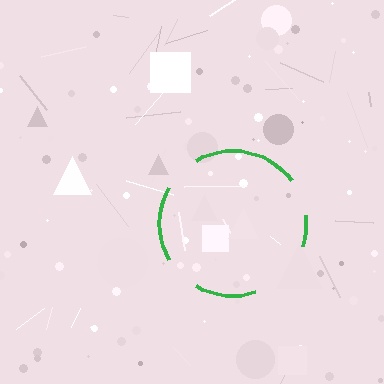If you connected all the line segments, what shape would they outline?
They would outline a circle.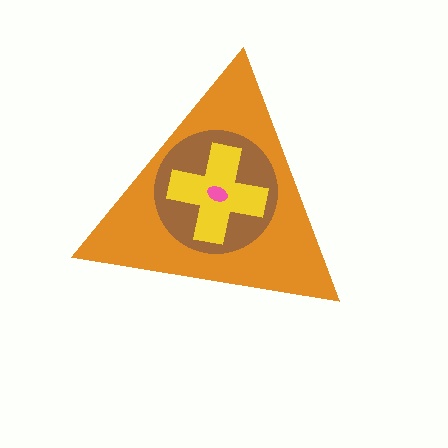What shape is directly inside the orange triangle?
The brown circle.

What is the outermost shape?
The orange triangle.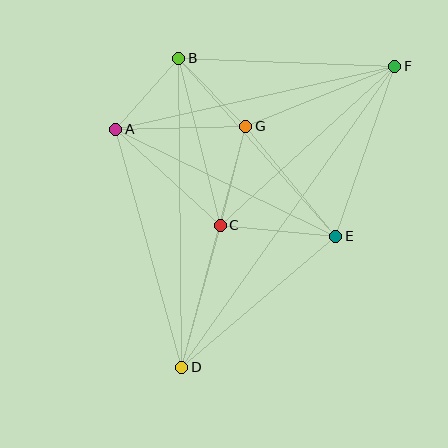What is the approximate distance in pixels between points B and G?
The distance between B and G is approximately 95 pixels.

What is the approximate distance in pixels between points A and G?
The distance between A and G is approximately 130 pixels.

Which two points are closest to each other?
Points A and B are closest to each other.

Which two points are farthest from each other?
Points D and F are farthest from each other.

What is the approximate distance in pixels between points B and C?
The distance between B and C is approximately 172 pixels.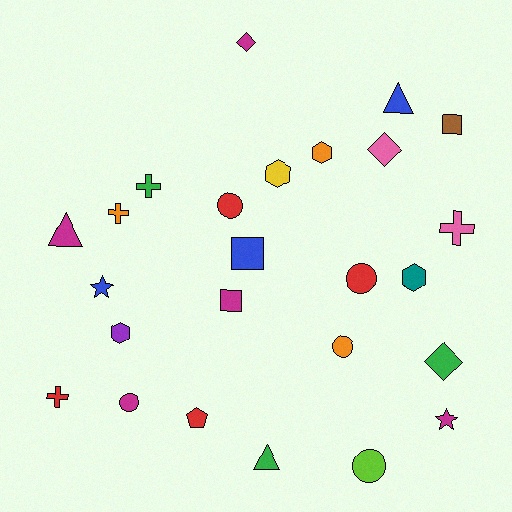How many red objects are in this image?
There are 4 red objects.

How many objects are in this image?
There are 25 objects.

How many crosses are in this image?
There are 4 crosses.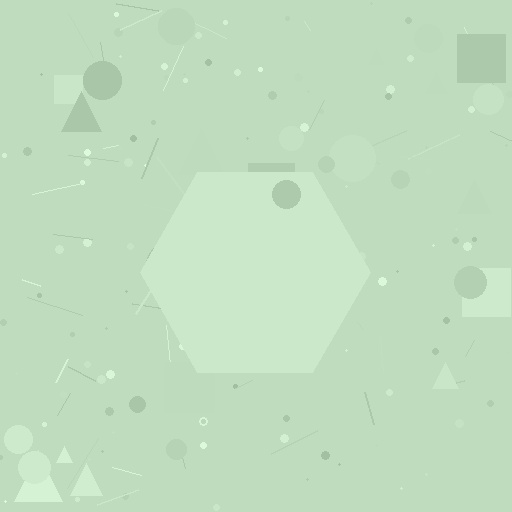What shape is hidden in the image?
A hexagon is hidden in the image.